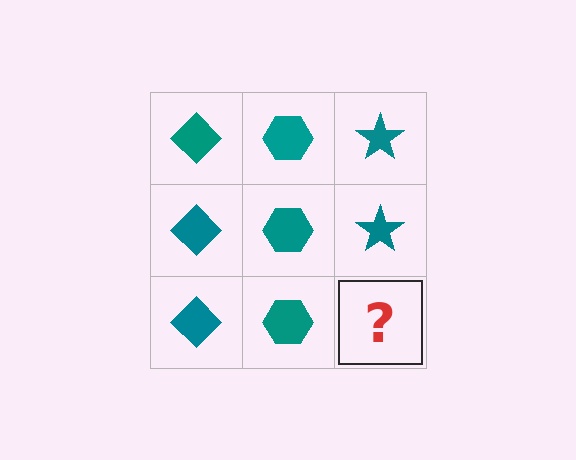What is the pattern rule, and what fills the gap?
The rule is that each column has a consistent shape. The gap should be filled with a teal star.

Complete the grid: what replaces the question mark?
The question mark should be replaced with a teal star.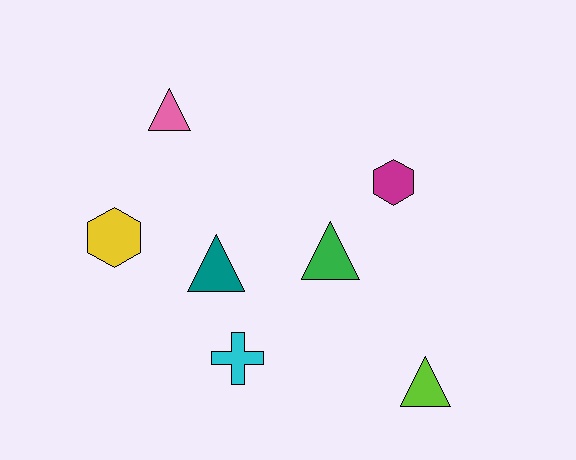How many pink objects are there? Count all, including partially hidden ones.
There is 1 pink object.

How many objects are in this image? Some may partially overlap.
There are 7 objects.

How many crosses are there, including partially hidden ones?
There is 1 cross.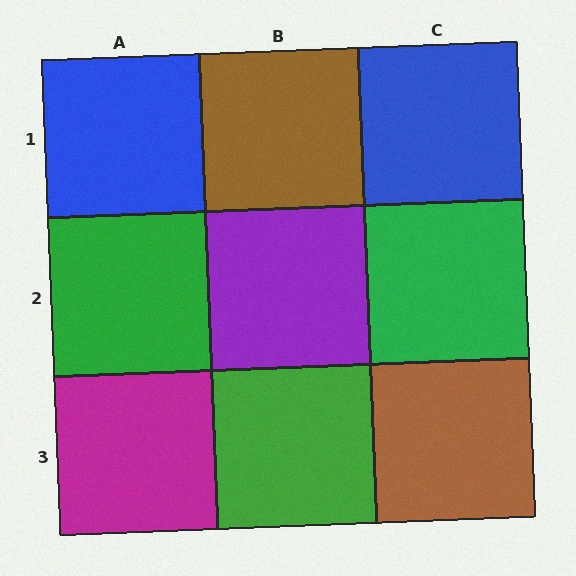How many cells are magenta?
1 cell is magenta.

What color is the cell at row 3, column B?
Green.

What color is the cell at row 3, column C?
Brown.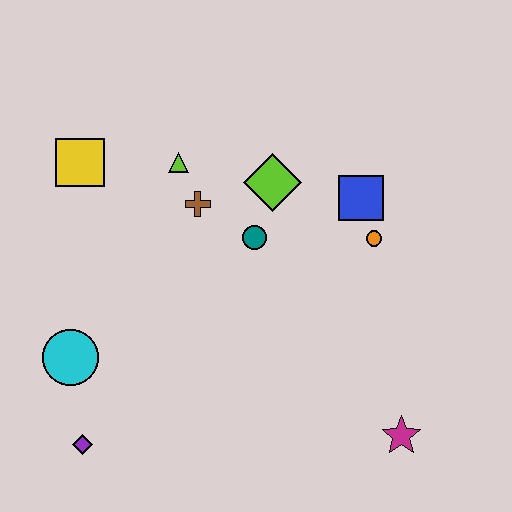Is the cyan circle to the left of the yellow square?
Yes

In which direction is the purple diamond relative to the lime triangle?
The purple diamond is below the lime triangle.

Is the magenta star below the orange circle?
Yes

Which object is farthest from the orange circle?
The purple diamond is farthest from the orange circle.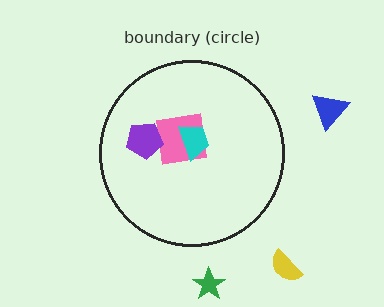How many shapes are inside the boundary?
3 inside, 3 outside.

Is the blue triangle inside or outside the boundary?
Outside.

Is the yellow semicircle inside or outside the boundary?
Outside.